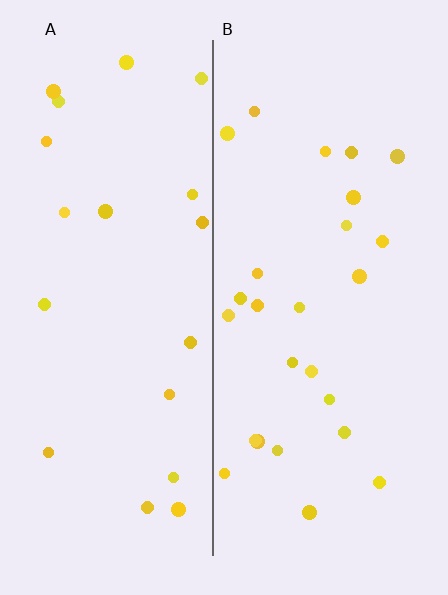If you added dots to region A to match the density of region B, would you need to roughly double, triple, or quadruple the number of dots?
Approximately double.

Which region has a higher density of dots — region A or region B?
B (the right).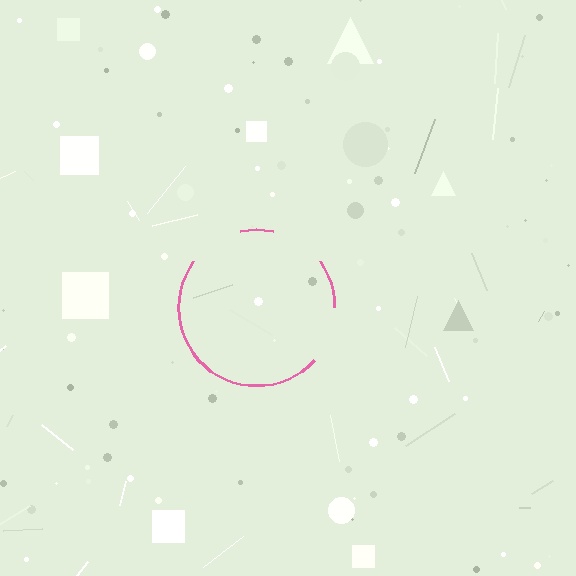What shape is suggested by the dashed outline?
The dashed outline suggests a circle.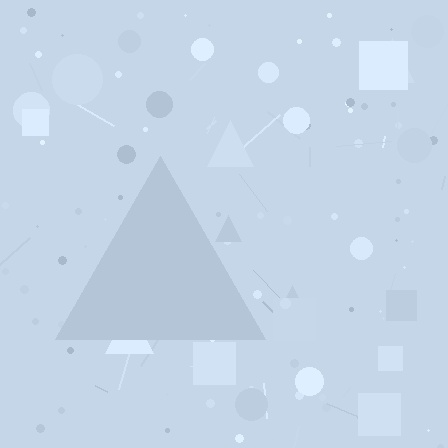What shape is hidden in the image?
A triangle is hidden in the image.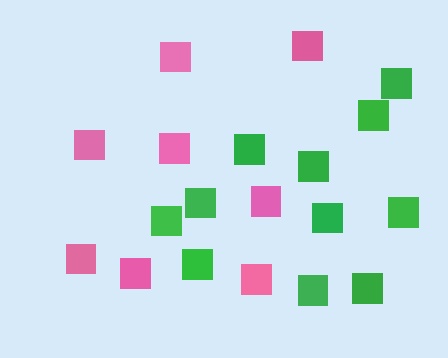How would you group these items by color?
There are 2 groups: one group of green squares (11) and one group of pink squares (8).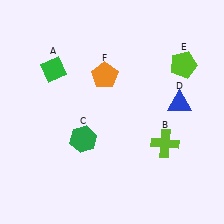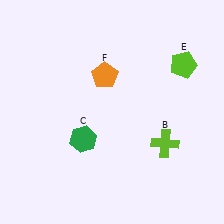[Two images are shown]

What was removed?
The green diamond (A), the blue triangle (D) were removed in Image 2.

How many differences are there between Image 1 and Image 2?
There are 2 differences between the two images.